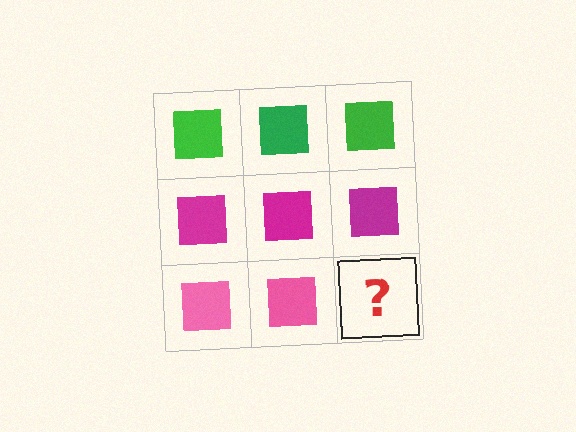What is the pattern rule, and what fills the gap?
The rule is that each row has a consistent color. The gap should be filled with a pink square.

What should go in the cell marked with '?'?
The missing cell should contain a pink square.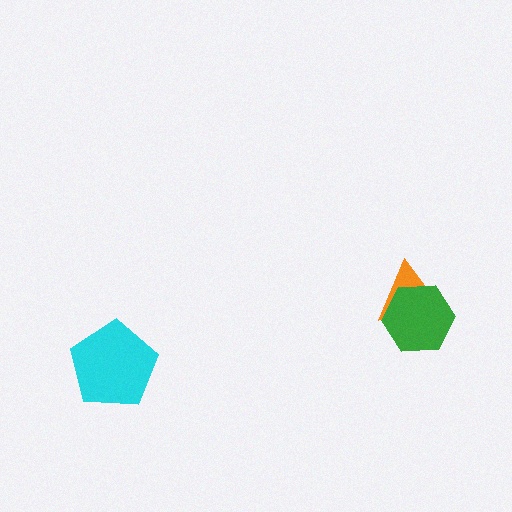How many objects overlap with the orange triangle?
1 object overlaps with the orange triangle.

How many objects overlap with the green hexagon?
1 object overlaps with the green hexagon.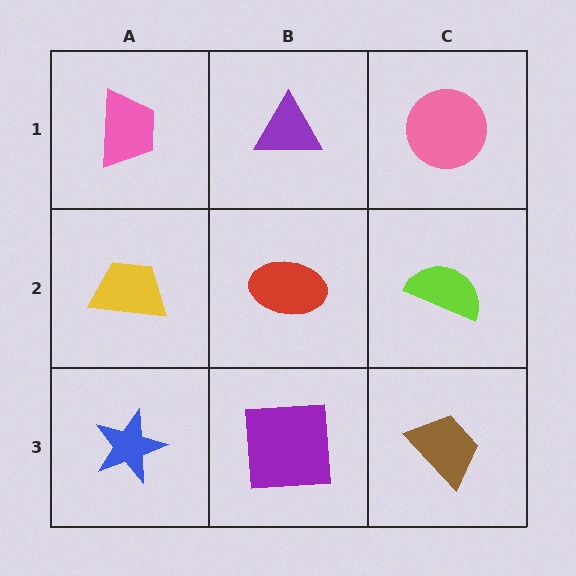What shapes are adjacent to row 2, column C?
A pink circle (row 1, column C), a brown trapezoid (row 3, column C), a red ellipse (row 2, column B).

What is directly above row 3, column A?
A yellow trapezoid.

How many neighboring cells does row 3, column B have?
3.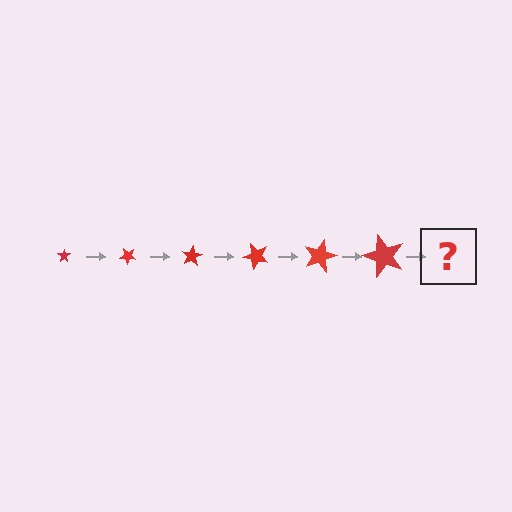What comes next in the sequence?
The next element should be a star, larger than the previous one and rotated 240 degrees from the start.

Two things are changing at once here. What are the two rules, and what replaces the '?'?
The two rules are that the star grows larger each step and it rotates 40 degrees each step. The '?' should be a star, larger than the previous one and rotated 240 degrees from the start.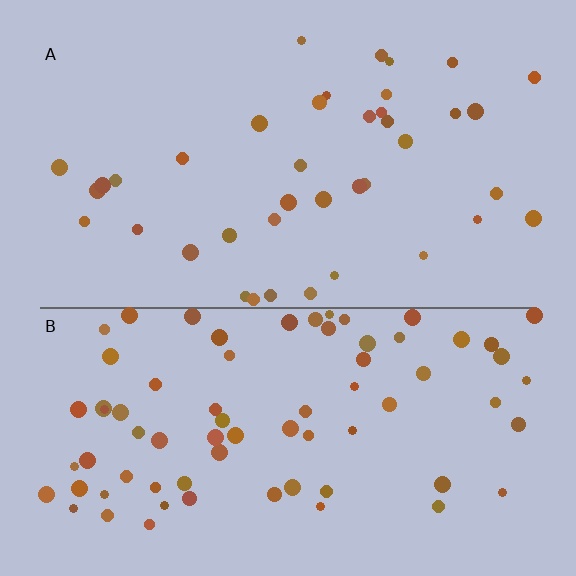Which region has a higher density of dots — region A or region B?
B (the bottom).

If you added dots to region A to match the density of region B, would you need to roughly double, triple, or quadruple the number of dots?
Approximately double.